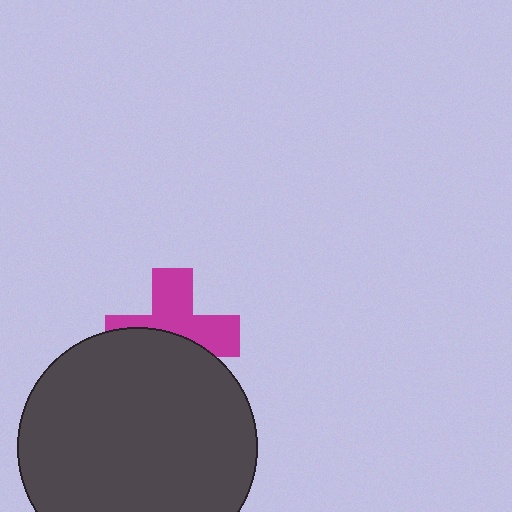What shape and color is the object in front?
The object in front is a dark gray circle.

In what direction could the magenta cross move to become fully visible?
The magenta cross could move up. That would shift it out from behind the dark gray circle entirely.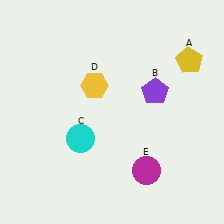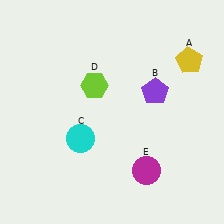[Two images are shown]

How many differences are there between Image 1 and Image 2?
There is 1 difference between the two images.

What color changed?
The hexagon (D) changed from yellow in Image 1 to lime in Image 2.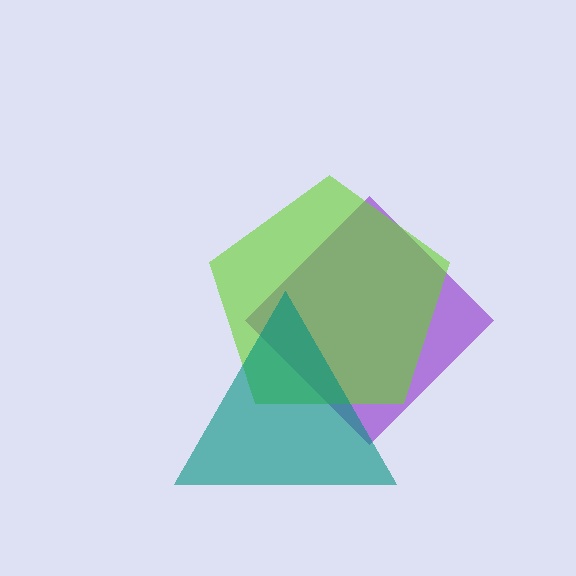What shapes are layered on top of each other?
The layered shapes are: a purple diamond, a lime pentagon, a teal triangle.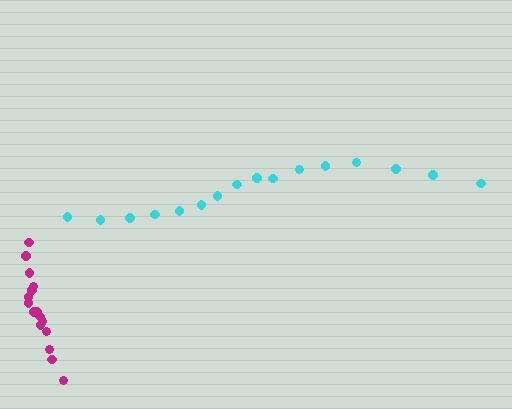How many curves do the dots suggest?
There are 2 distinct paths.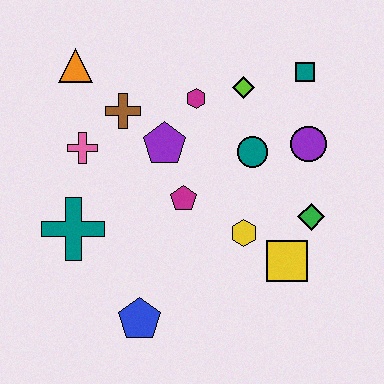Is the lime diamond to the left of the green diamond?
Yes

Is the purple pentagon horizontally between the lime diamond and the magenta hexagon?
No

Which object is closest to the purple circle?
The teal circle is closest to the purple circle.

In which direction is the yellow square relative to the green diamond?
The yellow square is below the green diamond.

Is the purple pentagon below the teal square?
Yes